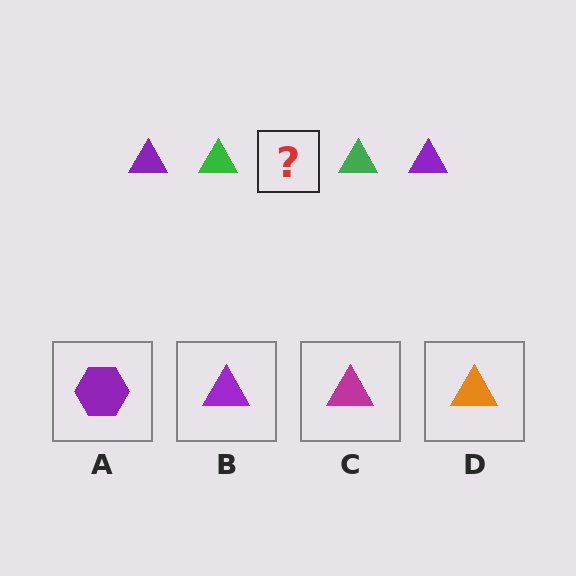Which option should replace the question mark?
Option B.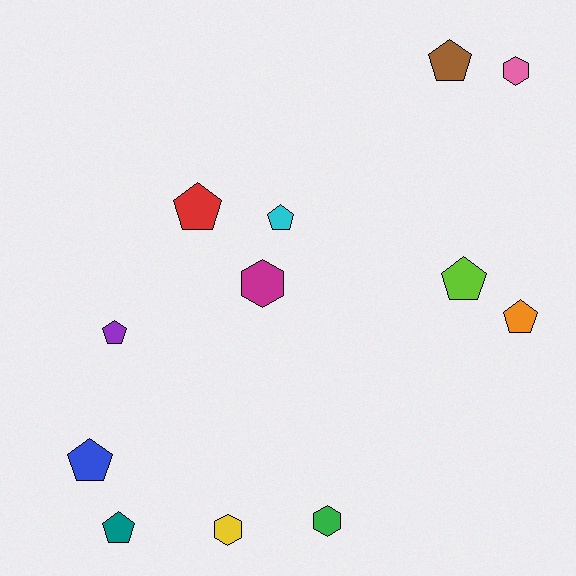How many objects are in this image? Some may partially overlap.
There are 12 objects.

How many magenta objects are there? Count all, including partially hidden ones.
There is 1 magenta object.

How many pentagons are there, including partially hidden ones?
There are 8 pentagons.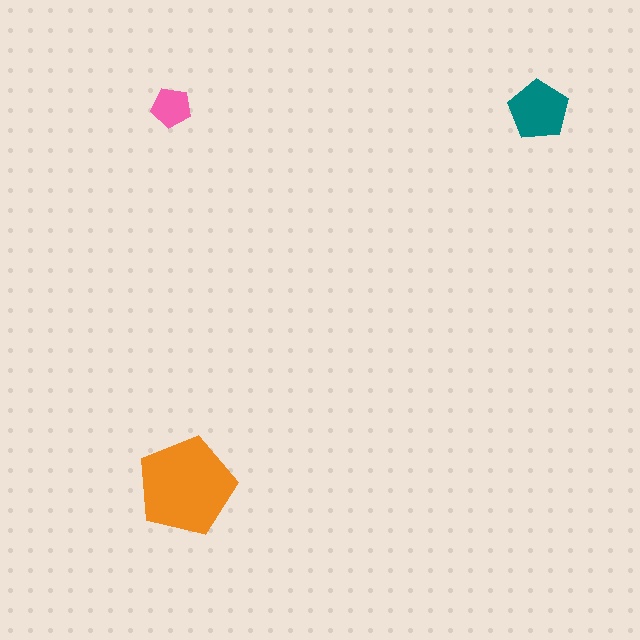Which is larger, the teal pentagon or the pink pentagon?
The teal one.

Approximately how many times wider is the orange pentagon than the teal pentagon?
About 1.5 times wider.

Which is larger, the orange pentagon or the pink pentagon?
The orange one.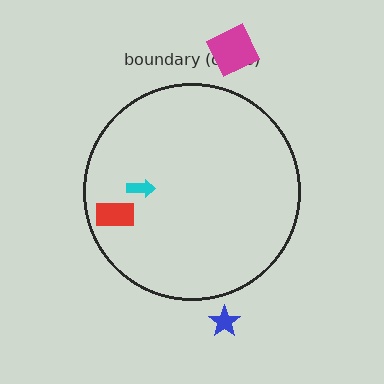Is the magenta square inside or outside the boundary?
Outside.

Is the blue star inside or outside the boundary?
Outside.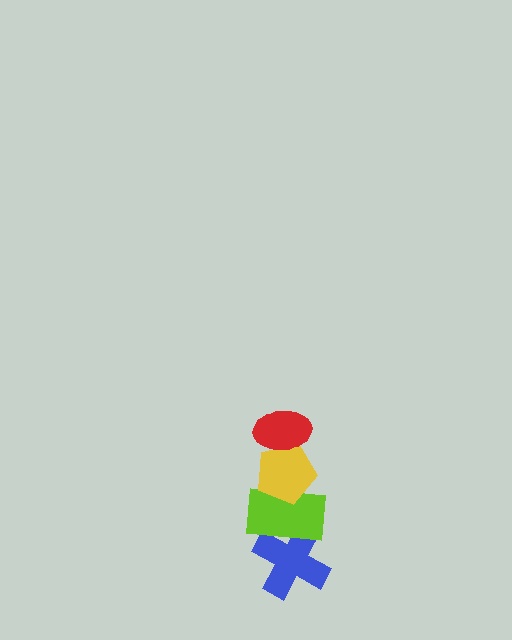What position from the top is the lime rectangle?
The lime rectangle is 3rd from the top.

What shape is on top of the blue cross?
The lime rectangle is on top of the blue cross.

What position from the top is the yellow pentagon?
The yellow pentagon is 2nd from the top.